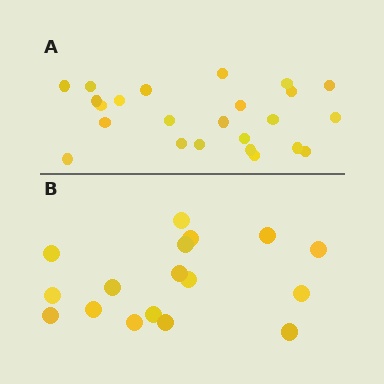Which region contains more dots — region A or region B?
Region A (the top region) has more dots.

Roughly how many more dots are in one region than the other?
Region A has roughly 8 or so more dots than region B.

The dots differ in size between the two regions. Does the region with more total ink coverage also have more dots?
No. Region B has more total ink coverage because its dots are larger, but region A actually contains more individual dots. Total area can be misleading — the number of items is what matters here.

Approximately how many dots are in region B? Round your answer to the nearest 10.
About 20 dots. (The exact count is 17, which rounds to 20.)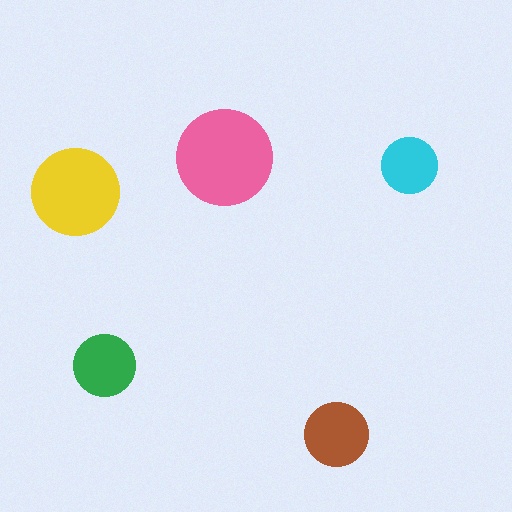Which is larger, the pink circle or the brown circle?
The pink one.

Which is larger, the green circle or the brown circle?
The brown one.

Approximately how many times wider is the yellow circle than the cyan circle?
About 1.5 times wider.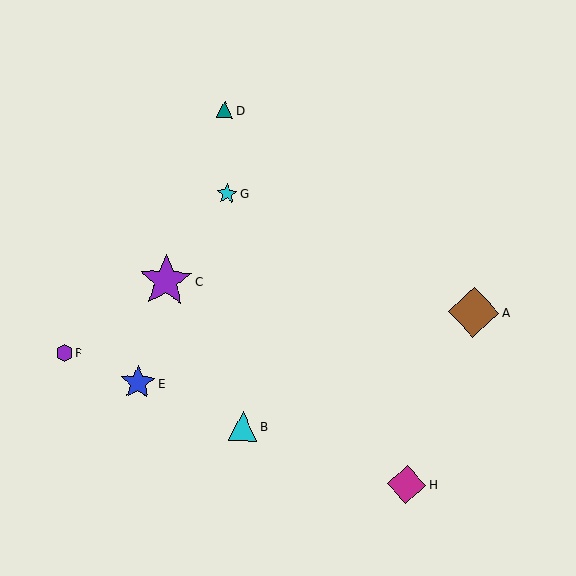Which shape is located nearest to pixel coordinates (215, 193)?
The cyan star (labeled G) at (227, 194) is nearest to that location.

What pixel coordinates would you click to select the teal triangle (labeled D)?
Click at (225, 110) to select the teal triangle D.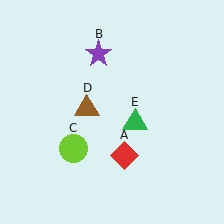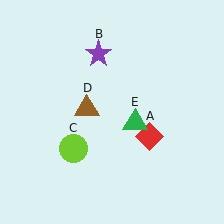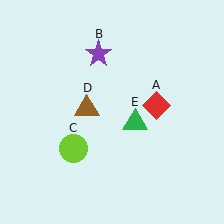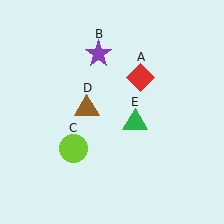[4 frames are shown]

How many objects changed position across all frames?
1 object changed position: red diamond (object A).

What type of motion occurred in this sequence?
The red diamond (object A) rotated counterclockwise around the center of the scene.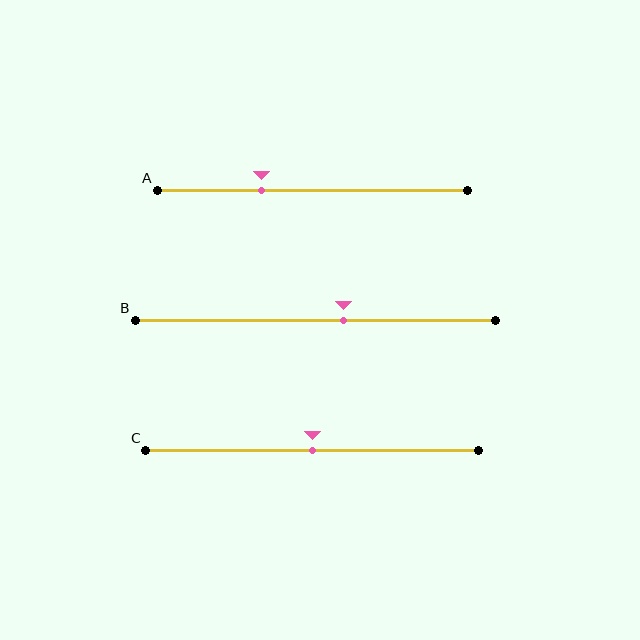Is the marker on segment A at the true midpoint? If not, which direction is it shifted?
No, the marker on segment A is shifted to the left by about 17% of the segment length.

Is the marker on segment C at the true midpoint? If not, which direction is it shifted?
Yes, the marker on segment C is at the true midpoint.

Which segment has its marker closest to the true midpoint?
Segment C has its marker closest to the true midpoint.